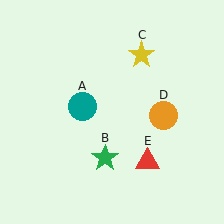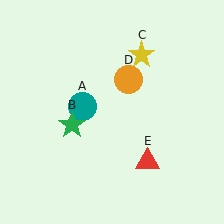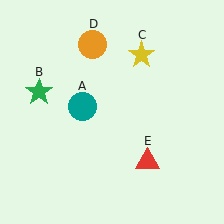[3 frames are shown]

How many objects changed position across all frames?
2 objects changed position: green star (object B), orange circle (object D).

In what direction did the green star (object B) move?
The green star (object B) moved up and to the left.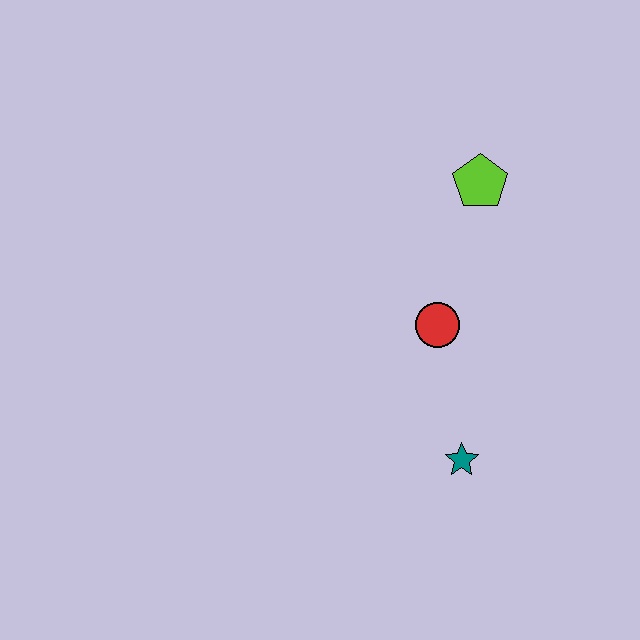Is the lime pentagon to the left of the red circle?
No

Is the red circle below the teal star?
No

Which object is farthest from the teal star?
The lime pentagon is farthest from the teal star.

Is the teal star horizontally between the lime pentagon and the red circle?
Yes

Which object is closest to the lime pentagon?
The red circle is closest to the lime pentagon.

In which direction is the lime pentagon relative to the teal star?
The lime pentagon is above the teal star.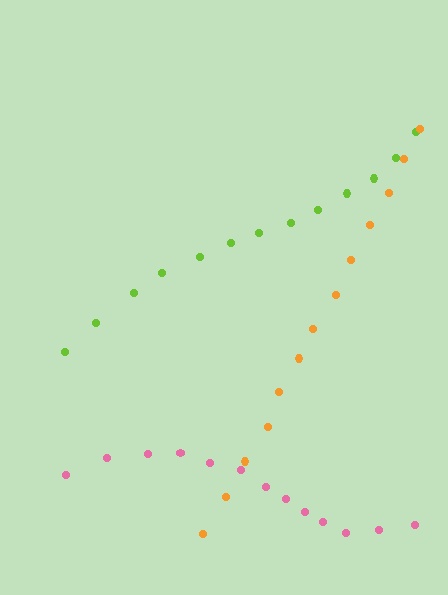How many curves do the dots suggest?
There are 3 distinct paths.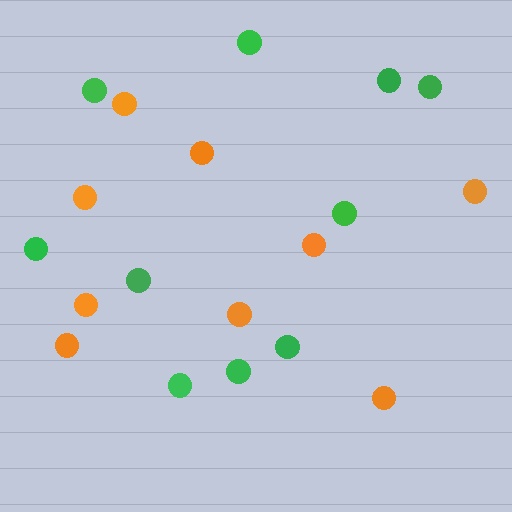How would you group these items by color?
There are 2 groups: one group of green circles (10) and one group of orange circles (9).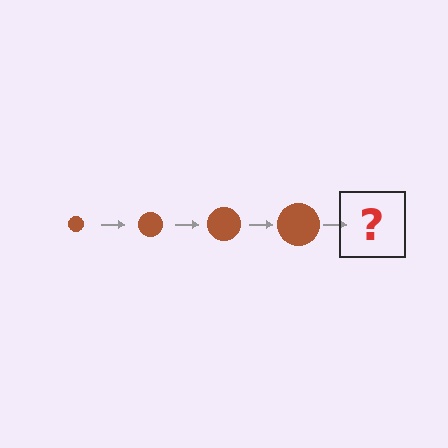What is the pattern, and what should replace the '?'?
The pattern is that the circle gets progressively larger each step. The '?' should be a brown circle, larger than the previous one.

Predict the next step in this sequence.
The next step is a brown circle, larger than the previous one.